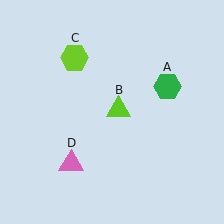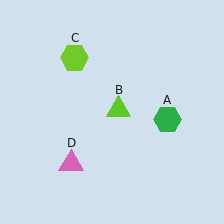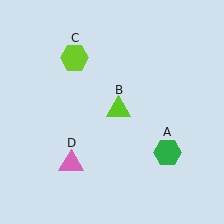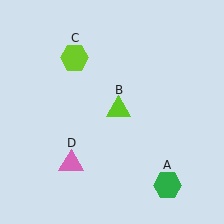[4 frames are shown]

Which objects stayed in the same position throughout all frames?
Lime triangle (object B) and lime hexagon (object C) and pink triangle (object D) remained stationary.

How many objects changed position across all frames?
1 object changed position: green hexagon (object A).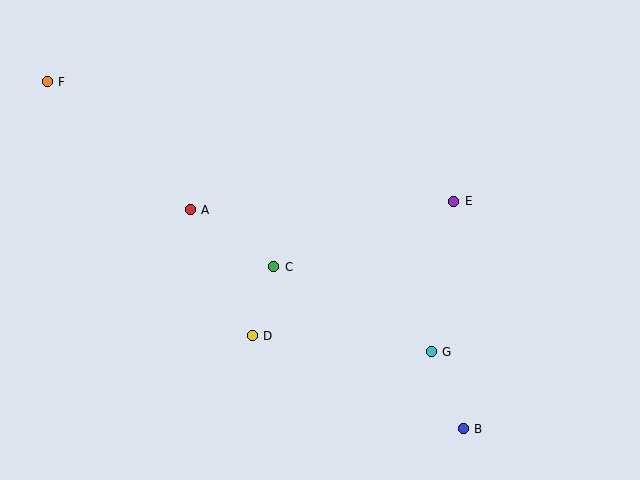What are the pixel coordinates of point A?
Point A is at (190, 210).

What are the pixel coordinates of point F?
Point F is at (47, 82).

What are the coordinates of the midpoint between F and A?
The midpoint between F and A is at (119, 146).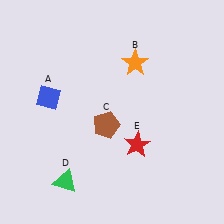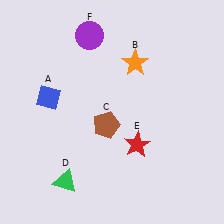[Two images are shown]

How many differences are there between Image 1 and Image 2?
There is 1 difference between the two images.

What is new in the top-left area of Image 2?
A purple circle (F) was added in the top-left area of Image 2.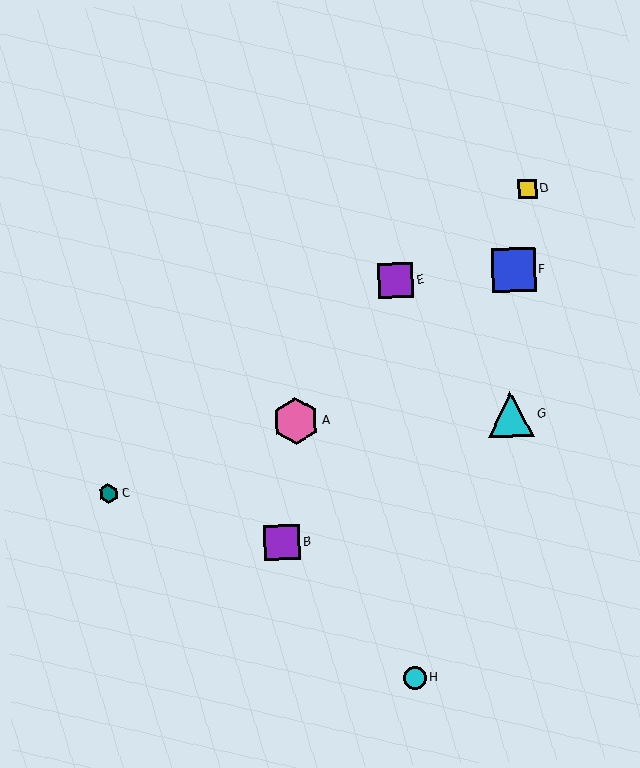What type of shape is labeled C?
Shape C is a teal hexagon.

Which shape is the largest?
The pink hexagon (labeled A) is the largest.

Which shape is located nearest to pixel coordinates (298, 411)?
The pink hexagon (labeled A) at (296, 421) is nearest to that location.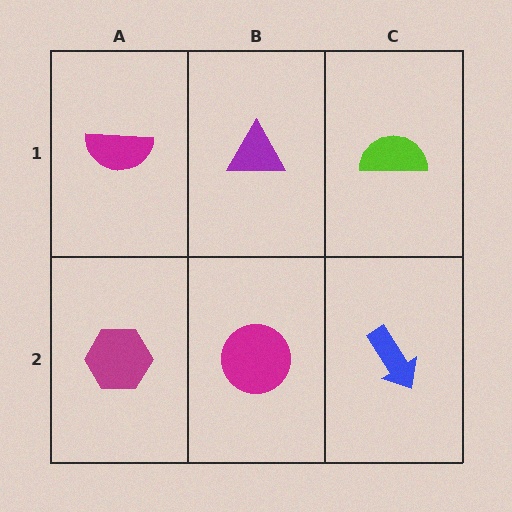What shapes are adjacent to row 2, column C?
A lime semicircle (row 1, column C), a magenta circle (row 2, column B).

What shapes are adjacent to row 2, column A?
A magenta semicircle (row 1, column A), a magenta circle (row 2, column B).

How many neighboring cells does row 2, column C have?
2.